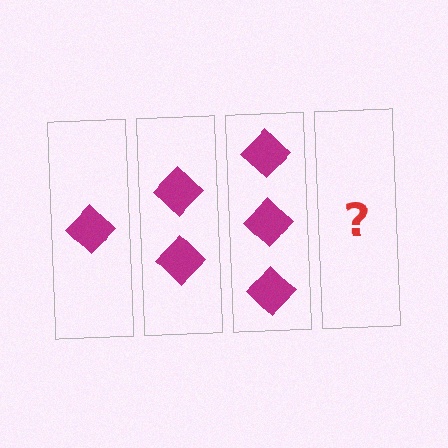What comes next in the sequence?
The next element should be 4 diamonds.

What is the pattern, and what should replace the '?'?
The pattern is that each step adds one more diamond. The '?' should be 4 diamonds.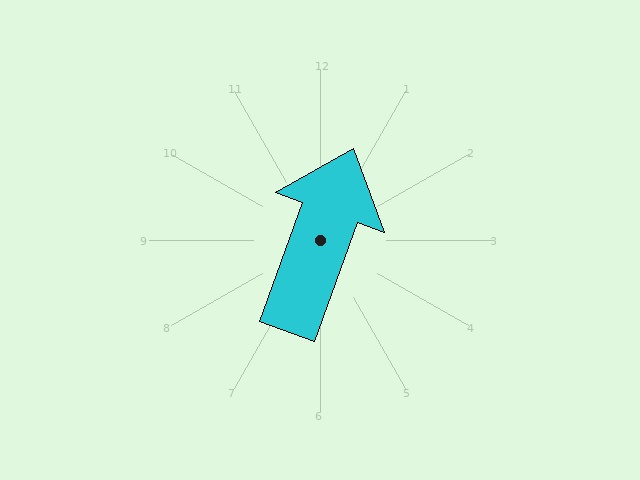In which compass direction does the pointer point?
North.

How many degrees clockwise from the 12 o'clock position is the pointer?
Approximately 20 degrees.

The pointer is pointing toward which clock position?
Roughly 1 o'clock.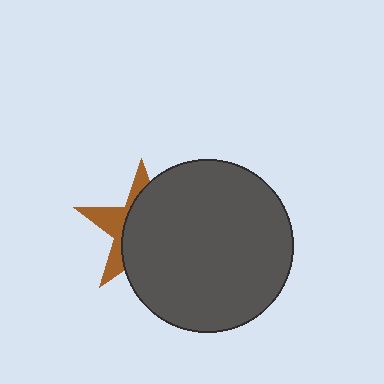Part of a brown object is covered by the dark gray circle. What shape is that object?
It is a star.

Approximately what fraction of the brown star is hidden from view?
Roughly 67% of the brown star is hidden behind the dark gray circle.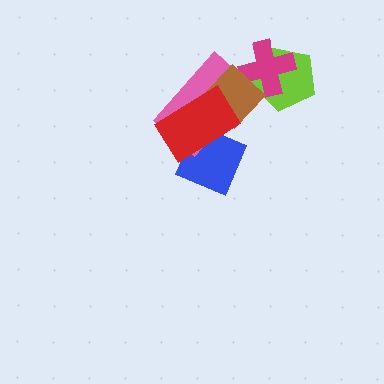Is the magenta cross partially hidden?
Yes, it is partially covered by another shape.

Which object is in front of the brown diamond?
The red rectangle is in front of the brown diamond.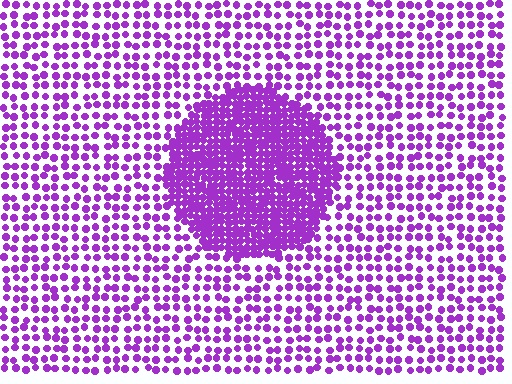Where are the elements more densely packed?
The elements are more densely packed inside the circle boundary.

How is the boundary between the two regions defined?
The boundary is defined by a change in element density (approximately 2.6x ratio). All elements are the same color, size, and shape.